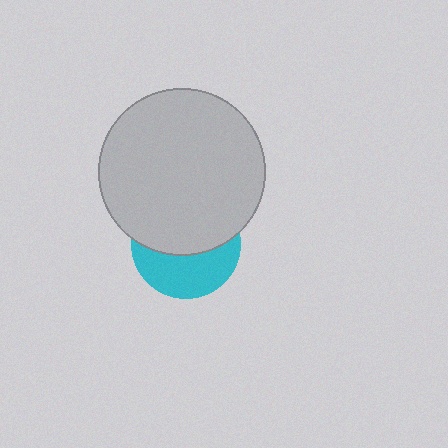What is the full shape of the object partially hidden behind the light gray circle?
The partially hidden object is a cyan circle.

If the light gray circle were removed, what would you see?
You would see the complete cyan circle.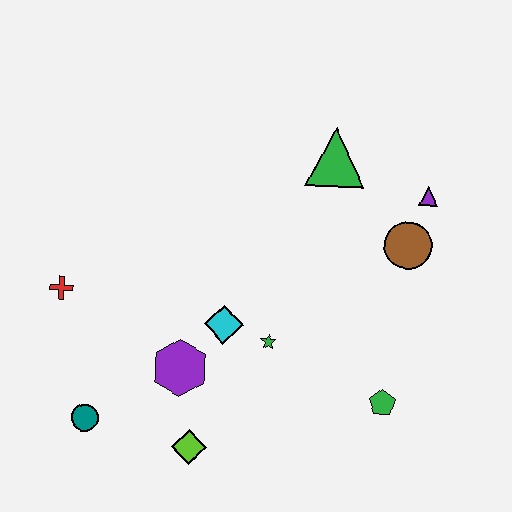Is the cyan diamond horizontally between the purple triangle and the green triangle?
No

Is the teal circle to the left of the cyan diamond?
Yes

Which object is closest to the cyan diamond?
The green star is closest to the cyan diamond.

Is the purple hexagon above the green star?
No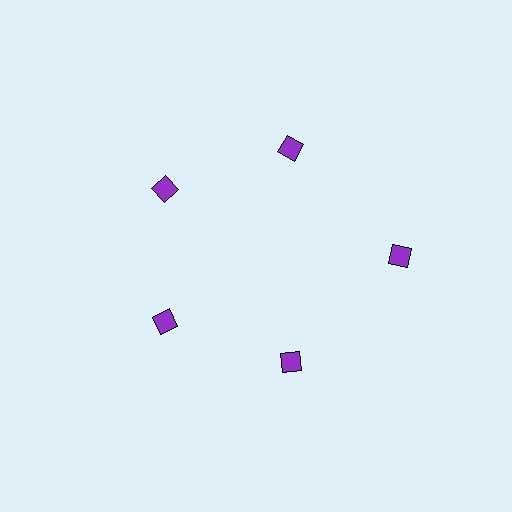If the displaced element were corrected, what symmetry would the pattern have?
It would have 5-fold rotational symmetry — the pattern would map onto itself every 72 degrees.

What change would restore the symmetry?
The symmetry would be restored by moving it inward, back onto the ring so that all 5 diamonds sit at equal angles and equal distance from the center.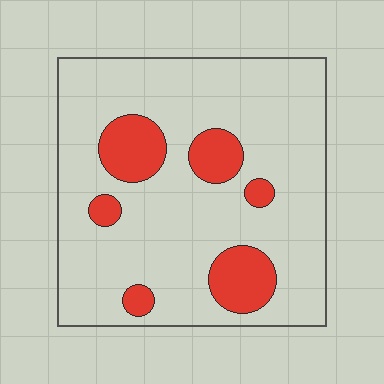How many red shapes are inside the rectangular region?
6.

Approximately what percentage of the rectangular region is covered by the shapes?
Approximately 15%.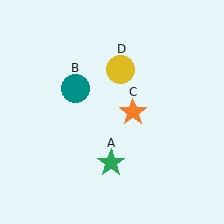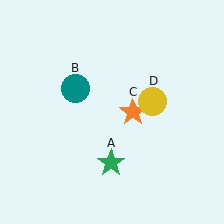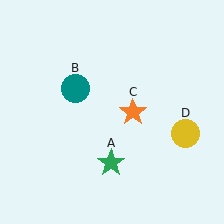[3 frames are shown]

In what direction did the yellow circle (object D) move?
The yellow circle (object D) moved down and to the right.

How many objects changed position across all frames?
1 object changed position: yellow circle (object D).